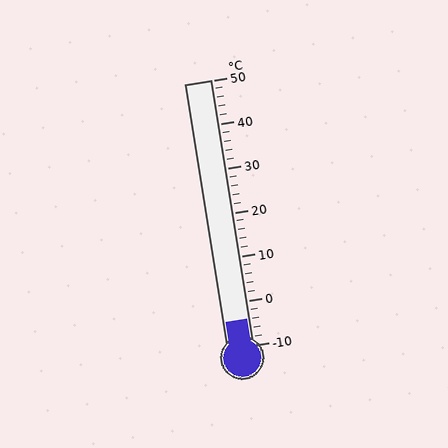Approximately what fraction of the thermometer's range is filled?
The thermometer is filled to approximately 10% of its range.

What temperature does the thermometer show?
The thermometer shows approximately -4°C.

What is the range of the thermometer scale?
The thermometer scale ranges from -10°C to 50°C.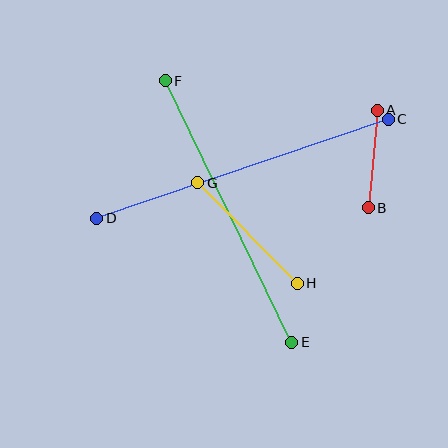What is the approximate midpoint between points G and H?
The midpoint is at approximately (247, 233) pixels.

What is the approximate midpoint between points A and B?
The midpoint is at approximately (373, 159) pixels.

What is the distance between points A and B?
The distance is approximately 98 pixels.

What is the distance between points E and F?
The distance is approximately 290 pixels.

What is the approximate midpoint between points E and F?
The midpoint is at approximately (229, 212) pixels.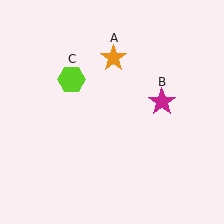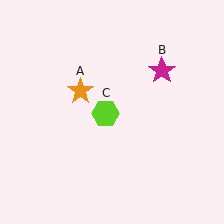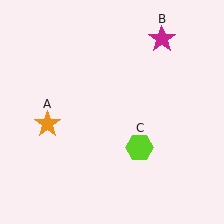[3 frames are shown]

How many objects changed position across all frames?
3 objects changed position: orange star (object A), magenta star (object B), lime hexagon (object C).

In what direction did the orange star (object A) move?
The orange star (object A) moved down and to the left.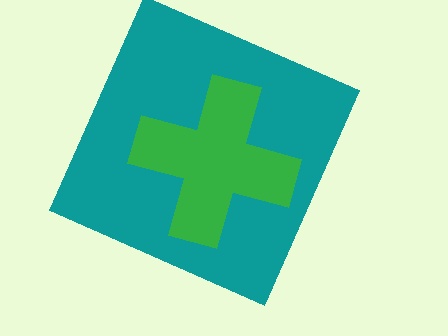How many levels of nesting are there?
2.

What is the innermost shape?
The green cross.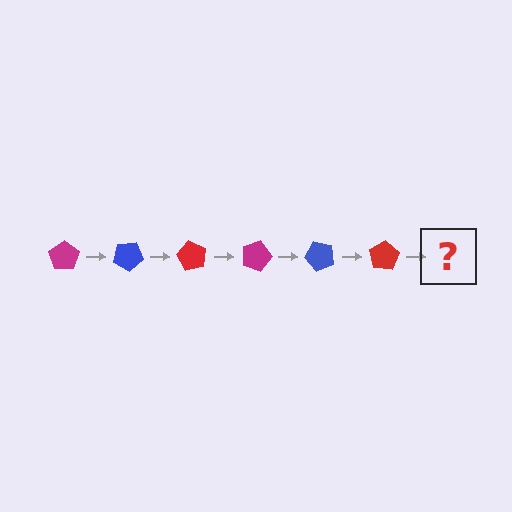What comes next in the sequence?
The next element should be a magenta pentagon, rotated 180 degrees from the start.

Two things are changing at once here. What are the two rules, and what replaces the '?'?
The two rules are that it rotates 30 degrees each step and the color cycles through magenta, blue, and red. The '?' should be a magenta pentagon, rotated 180 degrees from the start.